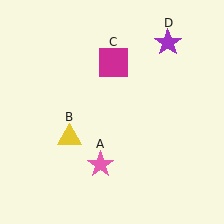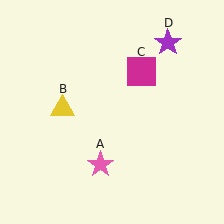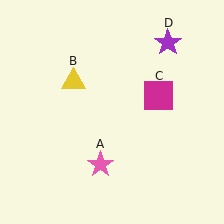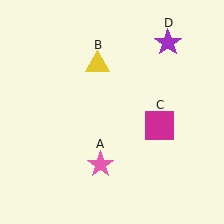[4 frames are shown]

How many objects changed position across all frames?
2 objects changed position: yellow triangle (object B), magenta square (object C).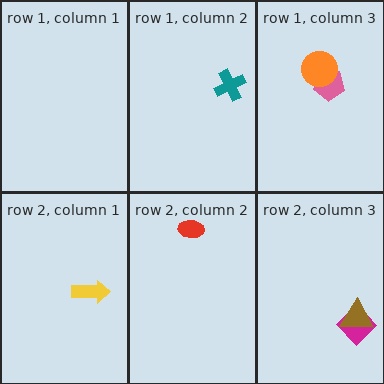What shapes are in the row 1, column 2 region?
The teal cross.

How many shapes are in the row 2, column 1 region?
1.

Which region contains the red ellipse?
The row 2, column 2 region.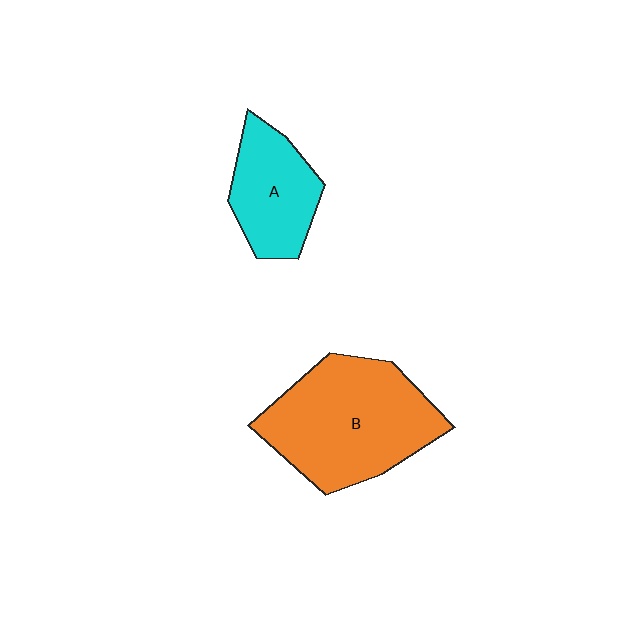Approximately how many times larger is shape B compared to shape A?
Approximately 1.8 times.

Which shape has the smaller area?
Shape A (cyan).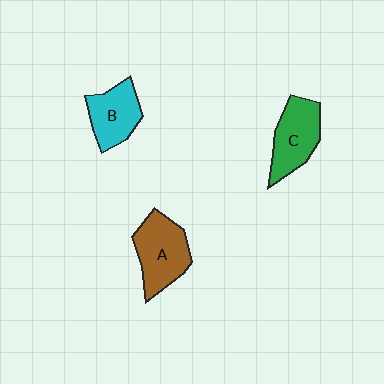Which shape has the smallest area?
Shape B (cyan).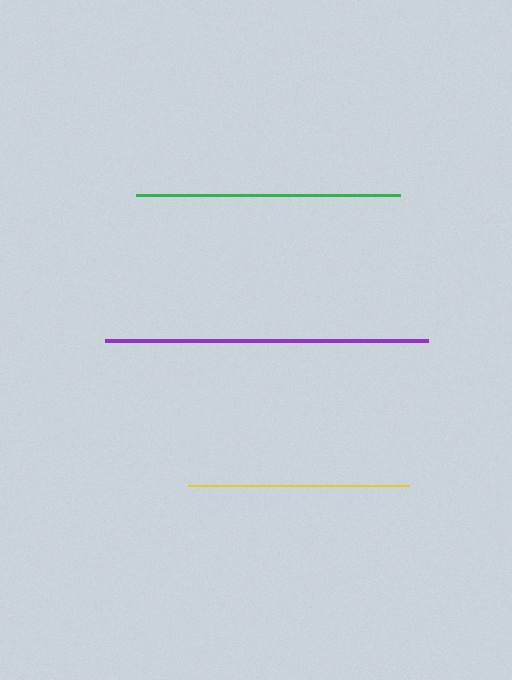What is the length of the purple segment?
The purple segment is approximately 323 pixels long.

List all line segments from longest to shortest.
From longest to shortest: purple, green, yellow.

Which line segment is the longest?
The purple line is the longest at approximately 323 pixels.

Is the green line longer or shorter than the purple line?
The purple line is longer than the green line.